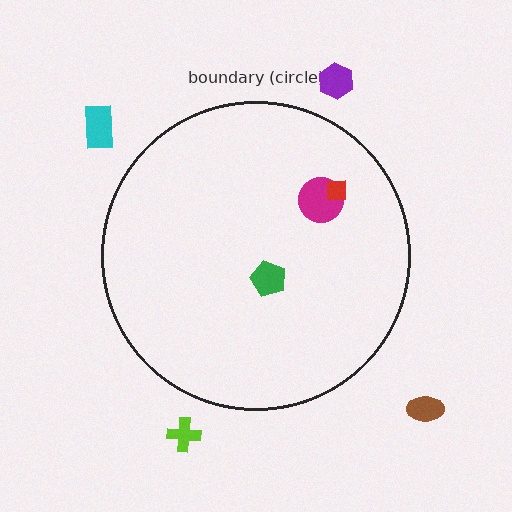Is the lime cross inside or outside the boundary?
Outside.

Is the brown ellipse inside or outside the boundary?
Outside.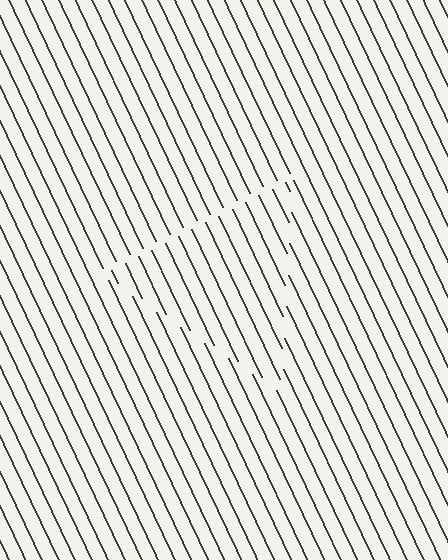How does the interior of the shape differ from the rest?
The interior of the shape contains the same grating, shifted by half a period — the contour is defined by the phase discontinuity where line-ends from the inner and outer gratings abut.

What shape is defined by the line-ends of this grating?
An illusory triangle. The interior of the shape contains the same grating, shifted by half a period — the contour is defined by the phase discontinuity where line-ends from the inner and outer gratings abut.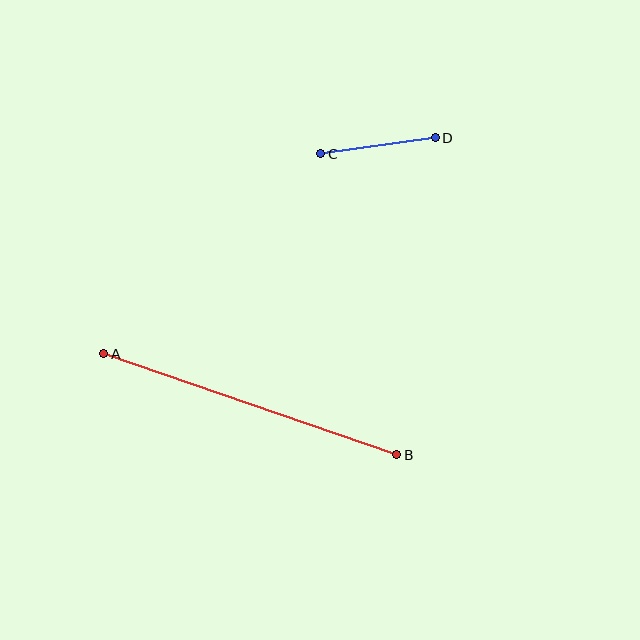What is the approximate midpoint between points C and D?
The midpoint is at approximately (378, 146) pixels.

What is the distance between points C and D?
The distance is approximately 116 pixels.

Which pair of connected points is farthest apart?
Points A and B are farthest apart.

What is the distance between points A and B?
The distance is approximately 310 pixels.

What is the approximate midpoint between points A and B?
The midpoint is at approximately (250, 404) pixels.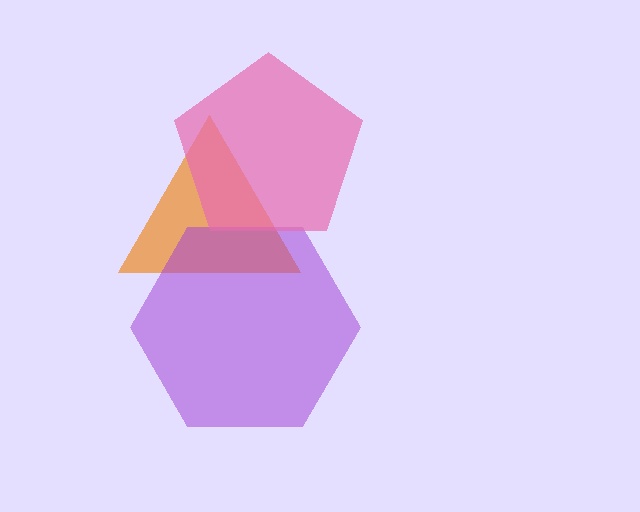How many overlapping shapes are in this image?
There are 3 overlapping shapes in the image.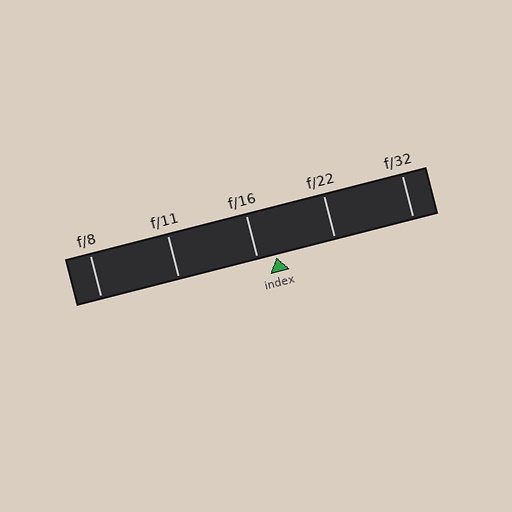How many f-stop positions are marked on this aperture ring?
There are 5 f-stop positions marked.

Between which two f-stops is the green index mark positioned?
The index mark is between f/16 and f/22.